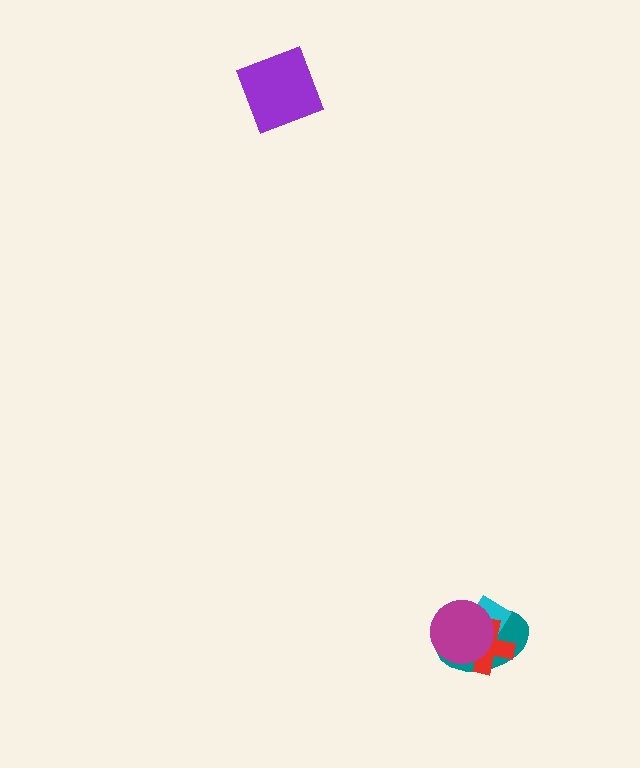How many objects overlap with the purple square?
0 objects overlap with the purple square.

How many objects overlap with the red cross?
3 objects overlap with the red cross.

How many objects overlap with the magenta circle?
3 objects overlap with the magenta circle.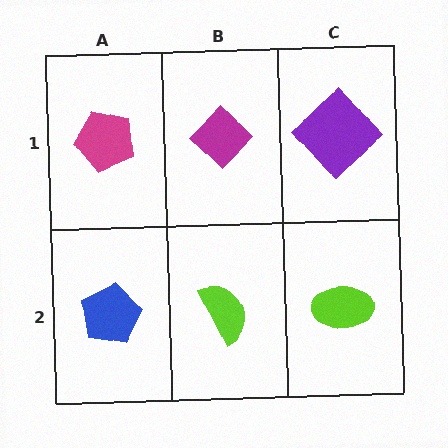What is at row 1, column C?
A purple diamond.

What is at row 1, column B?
A magenta diamond.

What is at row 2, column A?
A blue pentagon.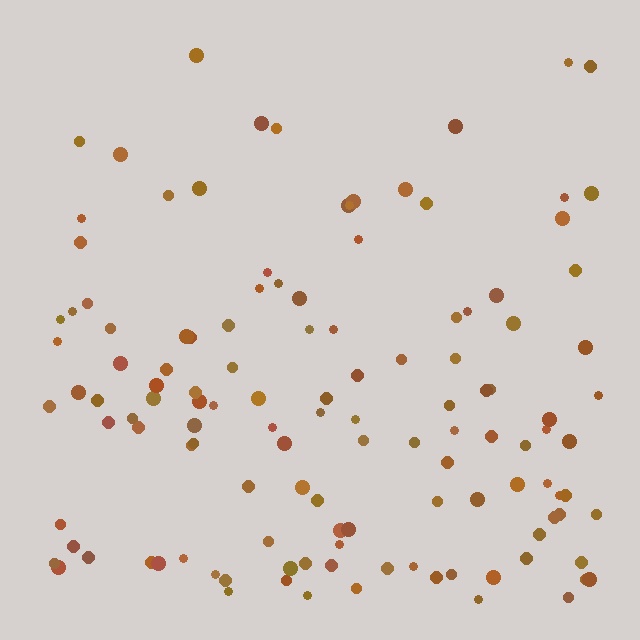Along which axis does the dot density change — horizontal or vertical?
Vertical.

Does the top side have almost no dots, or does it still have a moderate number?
Still a moderate number, just noticeably fewer than the bottom.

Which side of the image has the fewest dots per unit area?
The top.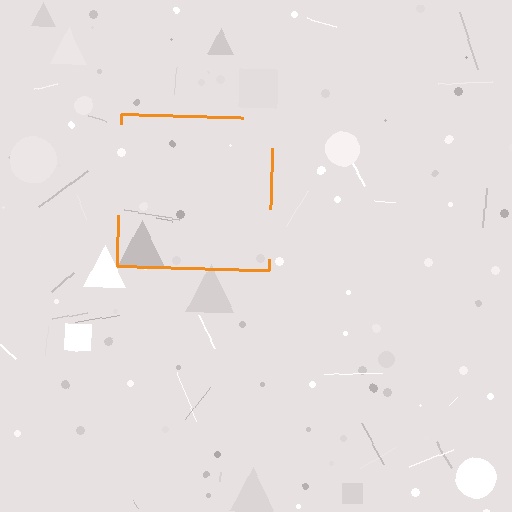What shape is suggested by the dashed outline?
The dashed outline suggests a square.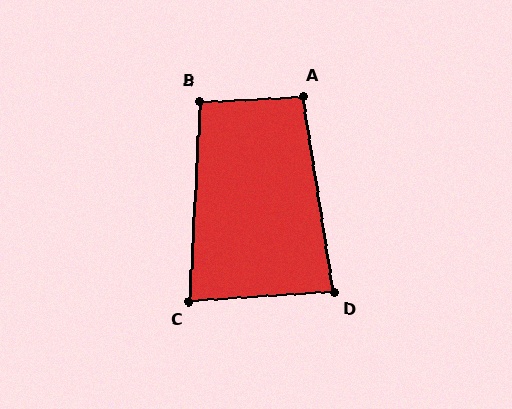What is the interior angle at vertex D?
Approximately 84 degrees (acute).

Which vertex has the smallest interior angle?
C, at approximately 84 degrees.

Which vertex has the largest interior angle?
A, at approximately 96 degrees.